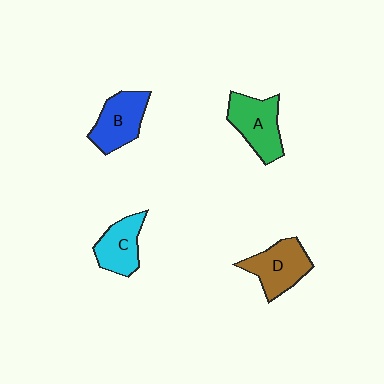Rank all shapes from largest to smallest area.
From largest to smallest: A (green), D (brown), B (blue), C (cyan).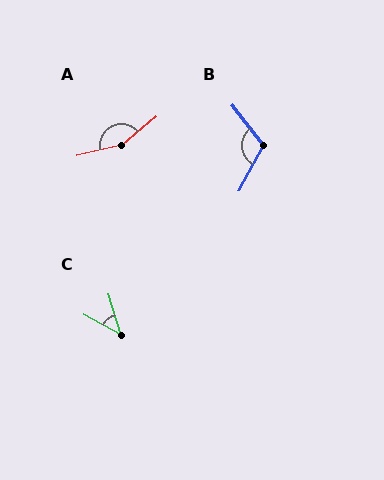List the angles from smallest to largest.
C (44°), B (113°), A (154°).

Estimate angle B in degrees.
Approximately 113 degrees.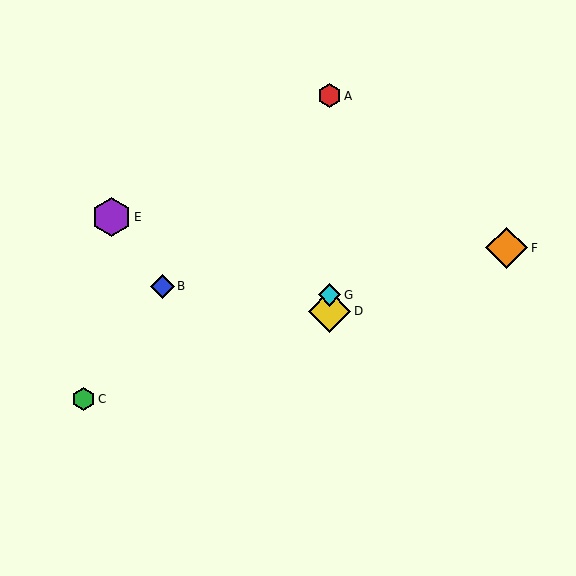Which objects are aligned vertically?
Objects A, D, G are aligned vertically.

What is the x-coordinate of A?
Object A is at x≈330.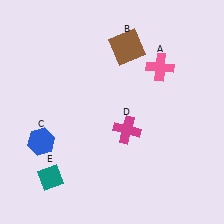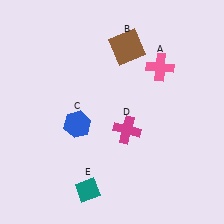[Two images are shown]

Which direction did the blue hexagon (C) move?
The blue hexagon (C) moved right.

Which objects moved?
The objects that moved are: the blue hexagon (C), the teal diamond (E).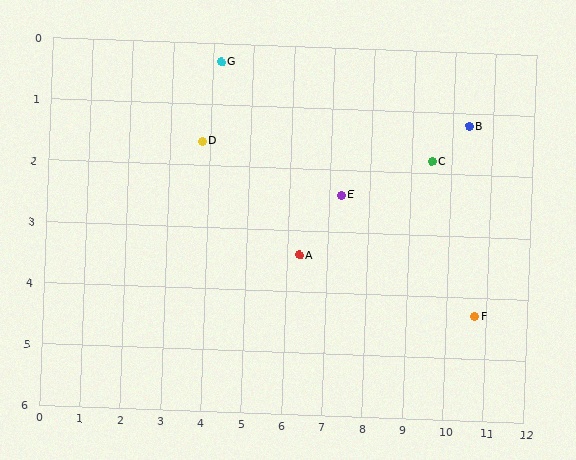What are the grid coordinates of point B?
Point B is at approximately (10.4, 1.2).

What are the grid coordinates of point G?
Point G is at approximately (4.2, 0.3).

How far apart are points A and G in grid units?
Points A and G are about 3.7 grid units apart.